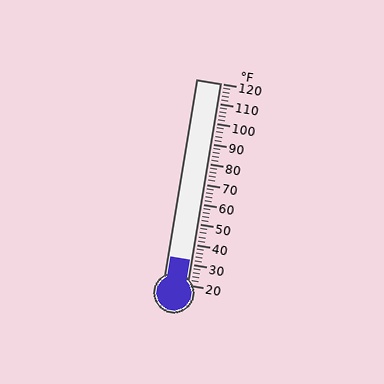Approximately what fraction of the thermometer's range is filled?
The thermometer is filled to approximately 10% of its range.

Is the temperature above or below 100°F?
The temperature is below 100°F.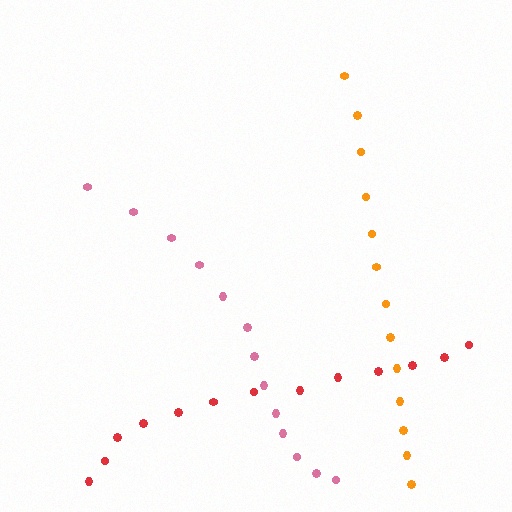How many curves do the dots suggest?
There are 3 distinct paths.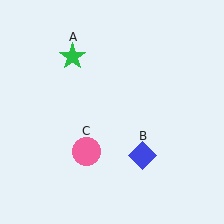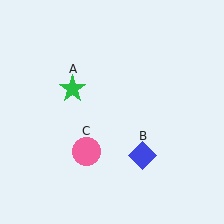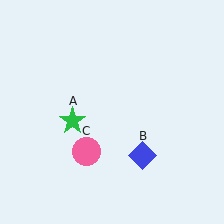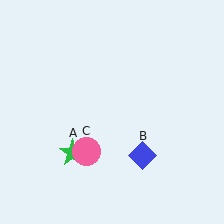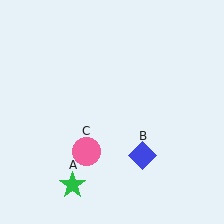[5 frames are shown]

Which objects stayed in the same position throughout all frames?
Blue diamond (object B) and pink circle (object C) remained stationary.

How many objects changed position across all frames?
1 object changed position: green star (object A).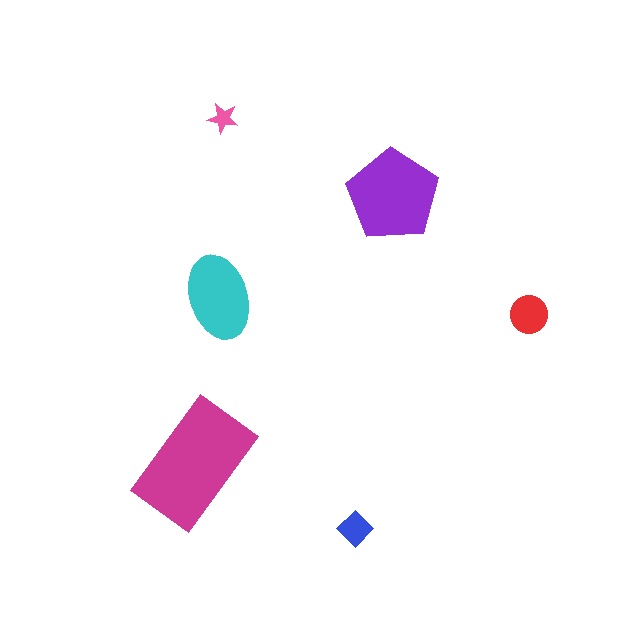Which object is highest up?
The pink star is topmost.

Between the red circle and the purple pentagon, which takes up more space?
The purple pentagon.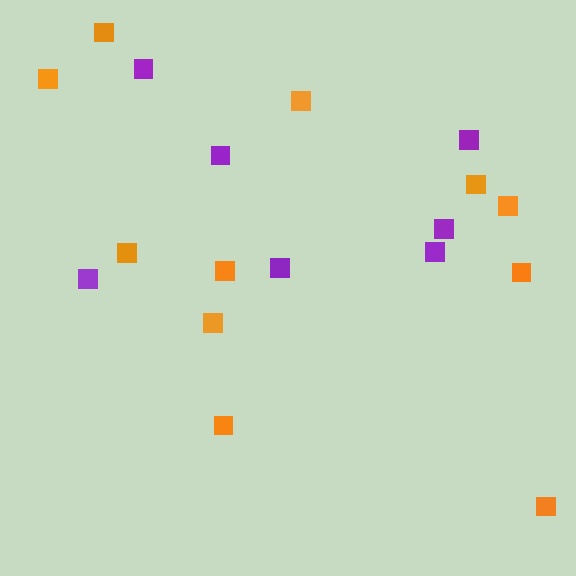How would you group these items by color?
There are 2 groups: one group of purple squares (7) and one group of orange squares (11).